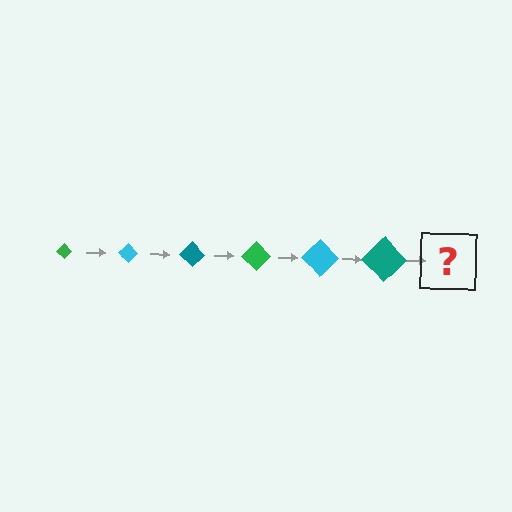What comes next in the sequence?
The next element should be a green diamond, larger than the previous one.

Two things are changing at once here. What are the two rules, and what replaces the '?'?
The two rules are that the diamond grows larger each step and the color cycles through green, cyan, and teal. The '?' should be a green diamond, larger than the previous one.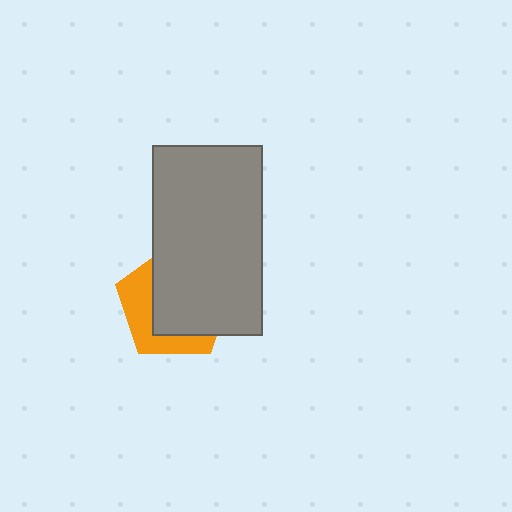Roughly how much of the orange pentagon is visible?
A small part of it is visible (roughly 36%).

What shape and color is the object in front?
The object in front is a gray rectangle.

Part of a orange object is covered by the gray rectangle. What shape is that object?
It is a pentagon.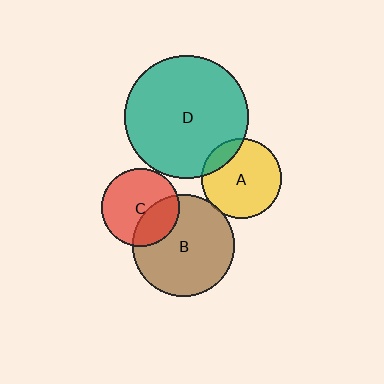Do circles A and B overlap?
Yes.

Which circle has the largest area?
Circle D (teal).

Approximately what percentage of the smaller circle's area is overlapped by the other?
Approximately 5%.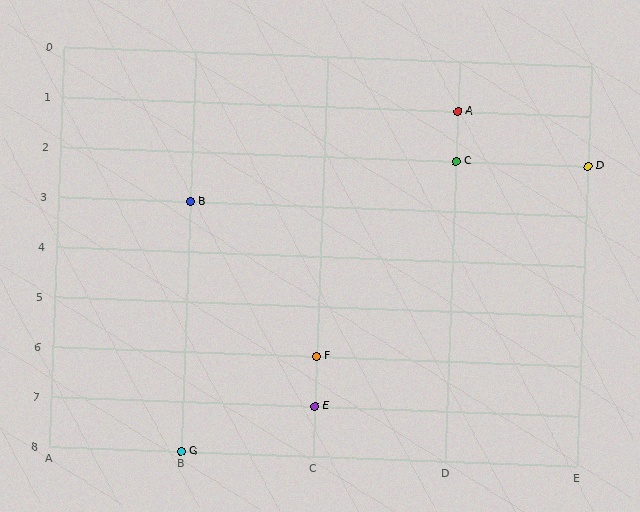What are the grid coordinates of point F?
Point F is at grid coordinates (C, 6).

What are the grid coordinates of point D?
Point D is at grid coordinates (E, 2).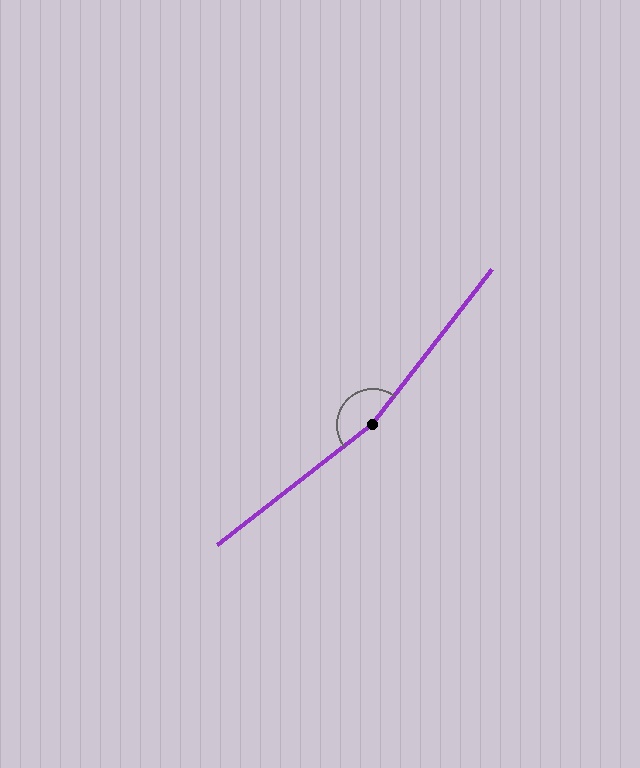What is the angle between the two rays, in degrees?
Approximately 165 degrees.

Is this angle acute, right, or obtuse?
It is obtuse.